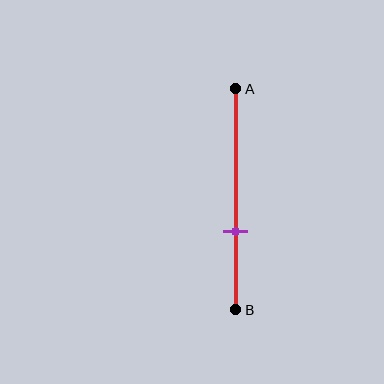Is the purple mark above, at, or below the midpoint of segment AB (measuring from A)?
The purple mark is below the midpoint of segment AB.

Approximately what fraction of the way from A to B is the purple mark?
The purple mark is approximately 65% of the way from A to B.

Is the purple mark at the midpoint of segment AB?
No, the mark is at about 65% from A, not at the 50% midpoint.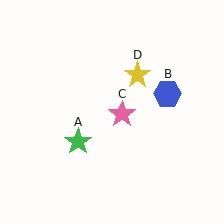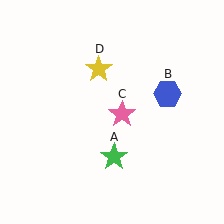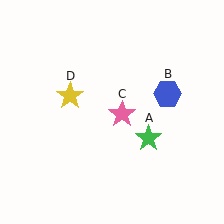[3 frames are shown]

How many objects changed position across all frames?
2 objects changed position: green star (object A), yellow star (object D).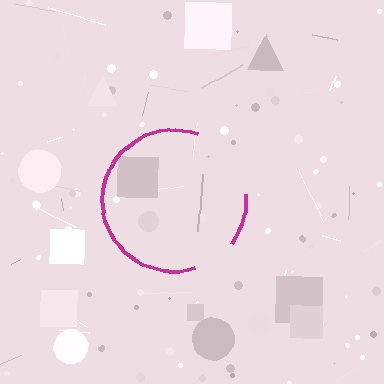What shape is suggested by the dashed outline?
The dashed outline suggests a circle.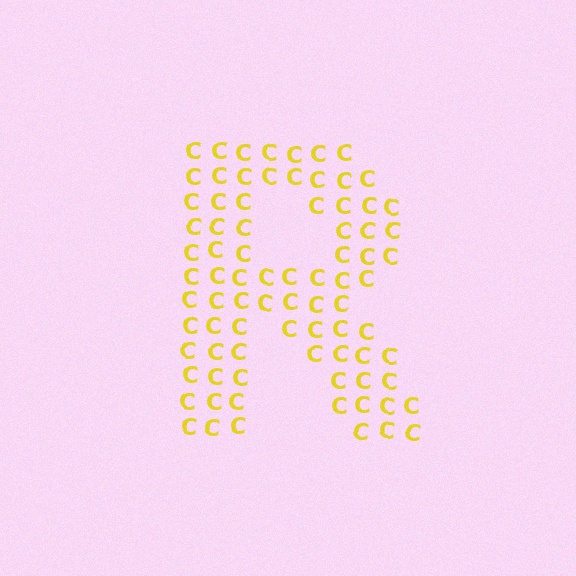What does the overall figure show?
The overall figure shows the letter R.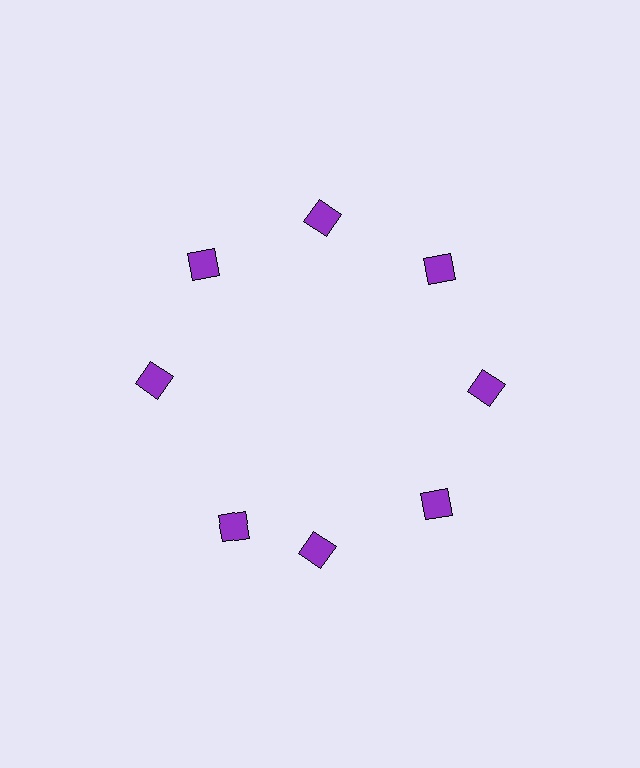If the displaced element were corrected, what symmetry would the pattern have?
It would have 8-fold rotational symmetry — the pattern would map onto itself every 45 degrees.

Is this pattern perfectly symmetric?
No. The 8 purple diamonds are arranged in a ring, but one element near the 8 o'clock position is rotated out of alignment along the ring, breaking the 8-fold rotational symmetry.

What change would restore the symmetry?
The symmetry would be restored by rotating it back into even spacing with its neighbors so that all 8 diamonds sit at equal angles and equal distance from the center.